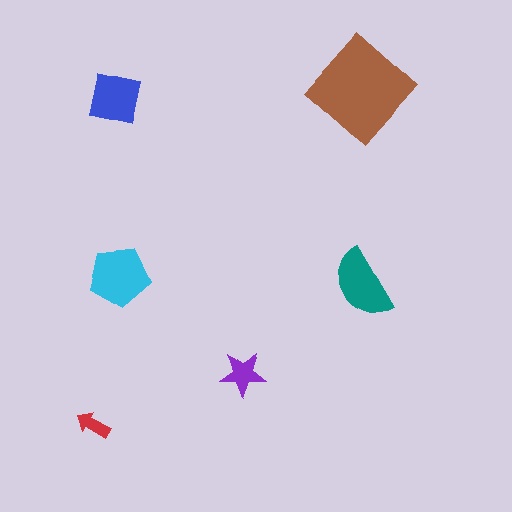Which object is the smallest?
The red arrow.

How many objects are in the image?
There are 6 objects in the image.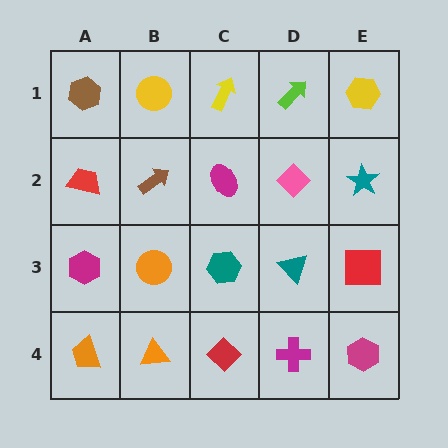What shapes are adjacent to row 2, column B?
A yellow circle (row 1, column B), an orange circle (row 3, column B), a red trapezoid (row 2, column A), a magenta ellipse (row 2, column C).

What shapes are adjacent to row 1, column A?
A red trapezoid (row 2, column A), a yellow circle (row 1, column B).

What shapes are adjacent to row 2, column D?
A lime arrow (row 1, column D), a teal triangle (row 3, column D), a magenta ellipse (row 2, column C), a teal star (row 2, column E).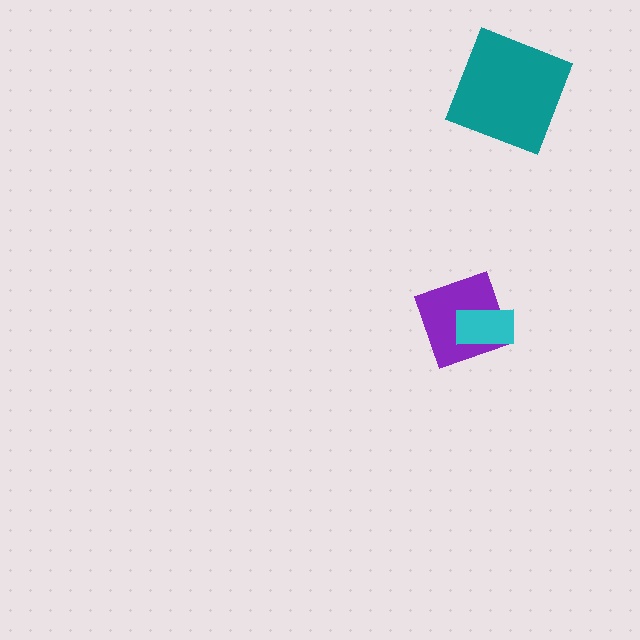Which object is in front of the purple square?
The cyan rectangle is in front of the purple square.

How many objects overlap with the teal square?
0 objects overlap with the teal square.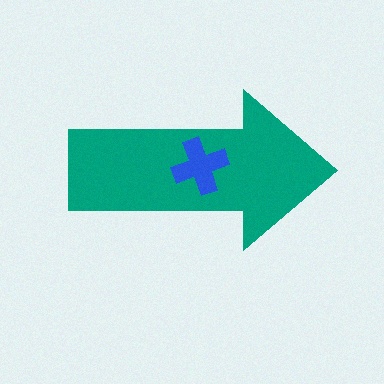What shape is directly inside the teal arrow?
The blue cross.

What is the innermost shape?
The blue cross.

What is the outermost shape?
The teal arrow.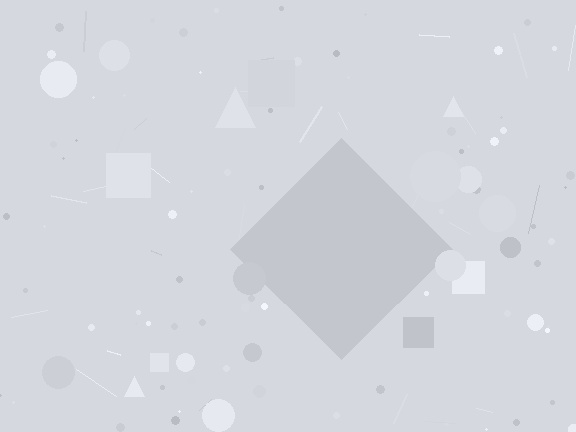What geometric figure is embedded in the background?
A diamond is embedded in the background.